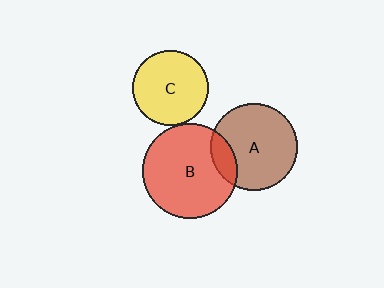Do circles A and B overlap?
Yes.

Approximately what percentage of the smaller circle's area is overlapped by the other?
Approximately 15%.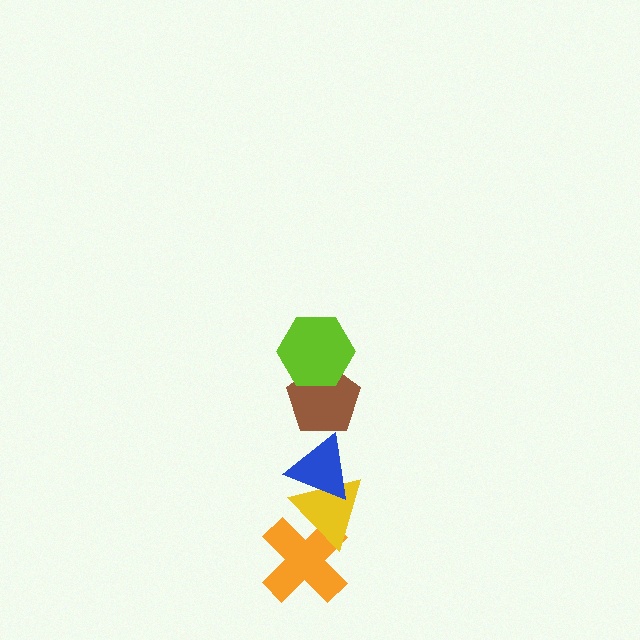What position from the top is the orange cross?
The orange cross is 5th from the top.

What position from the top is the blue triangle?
The blue triangle is 3rd from the top.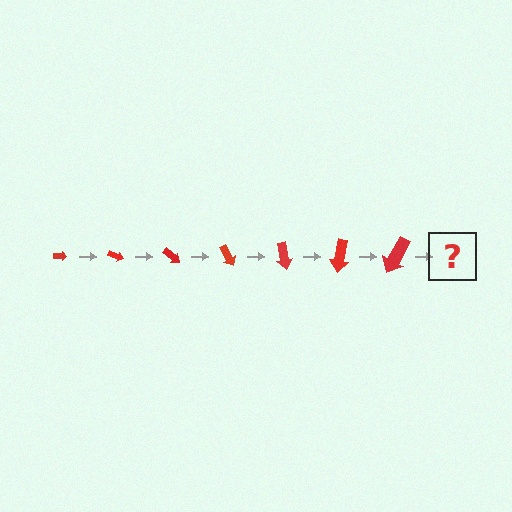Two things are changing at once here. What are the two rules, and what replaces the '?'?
The two rules are that the arrow grows larger each step and it rotates 20 degrees each step. The '?' should be an arrow, larger than the previous one and rotated 140 degrees from the start.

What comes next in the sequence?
The next element should be an arrow, larger than the previous one and rotated 140 degrees from the start.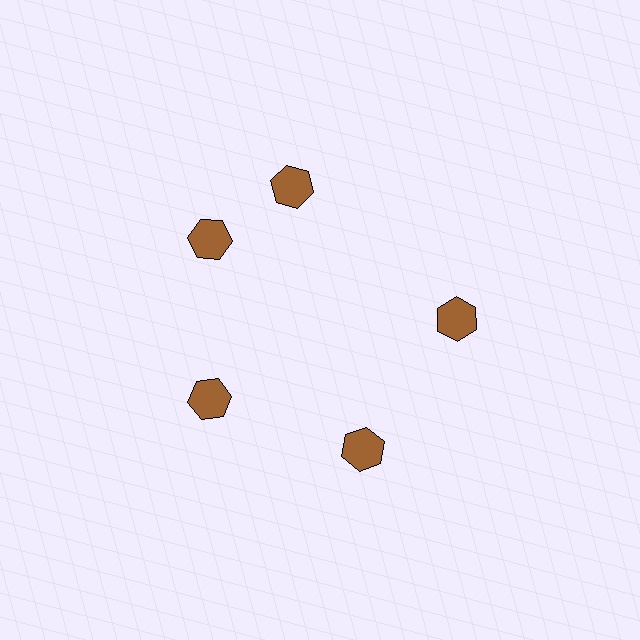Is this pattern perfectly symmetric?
No. The 5 brown hexagons are arranged in a ring, but one element near the 1 o'clock position is rotated out of alignment along the ring, breaking the 5-fold rotational symmetry.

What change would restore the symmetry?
The symmetry would be restored by rotating it back into even spacing with its neighbors so that all 5 hexagons sit at equal angles and equal distance from the center.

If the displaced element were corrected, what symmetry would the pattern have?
It would have 5-fold rotational symmetry — the pattern would map onto itself every 72 degrees.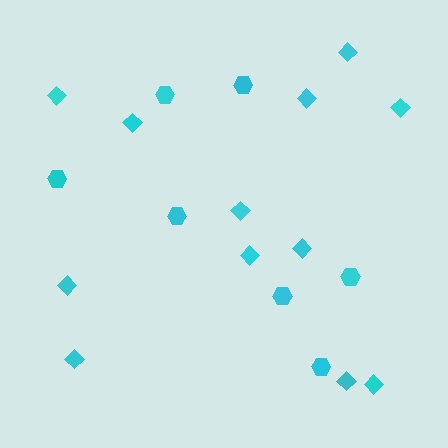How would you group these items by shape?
There are 2 groups: one group of hexagons (7) and one group of diamonds (12).